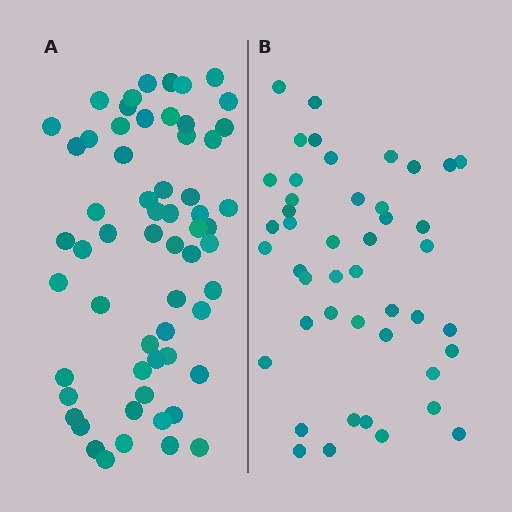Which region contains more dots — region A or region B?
Region A (the left region) has more dots.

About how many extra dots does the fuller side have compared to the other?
Region A has approximately 15 more dots than region B.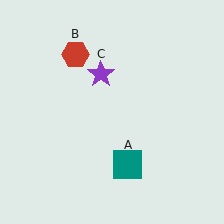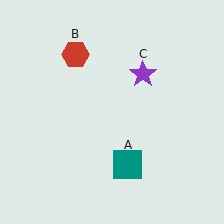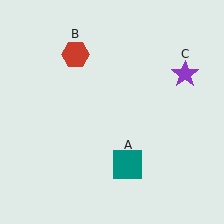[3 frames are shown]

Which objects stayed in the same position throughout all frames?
Teal square (object A) and red hexagon (object B) remained stationary.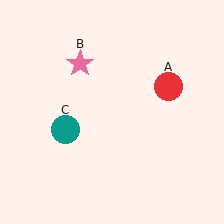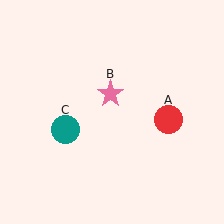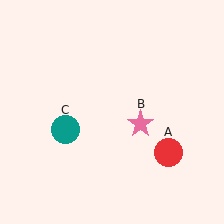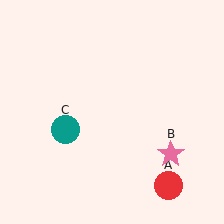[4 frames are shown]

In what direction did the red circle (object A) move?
The red circle (object A) moved down.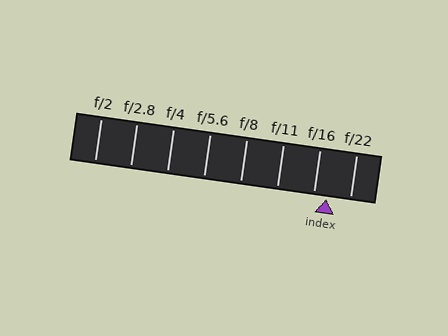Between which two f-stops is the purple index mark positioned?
The index mark is between f/16 and f/22.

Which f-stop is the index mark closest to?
The index mark is closest to f/16.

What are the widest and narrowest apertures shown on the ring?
The widest aperture shown is f/2 and the narrowest is f/22.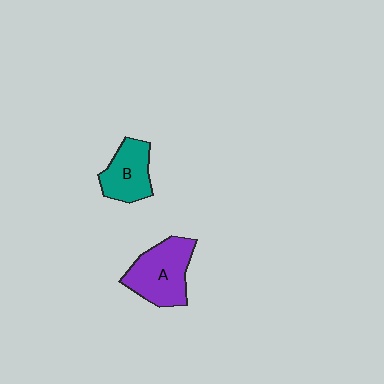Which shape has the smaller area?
Shape B (teal).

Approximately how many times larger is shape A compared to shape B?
Approximately 1.4 times.